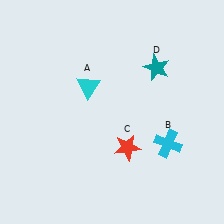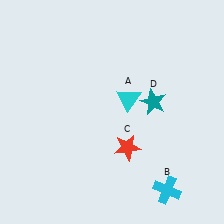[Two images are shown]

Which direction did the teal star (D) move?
The teal star (D) moved down.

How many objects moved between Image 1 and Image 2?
3 objects moved between the two images.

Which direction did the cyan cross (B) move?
The cyan cross (B) moved down.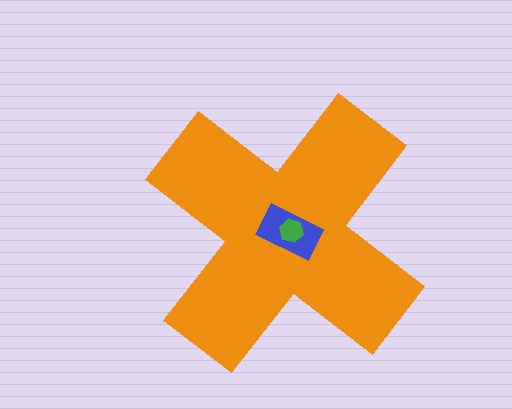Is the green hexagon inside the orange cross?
Yes.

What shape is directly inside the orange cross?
The blue rectangle.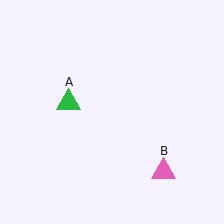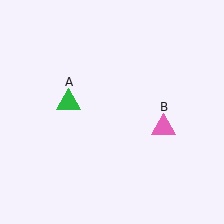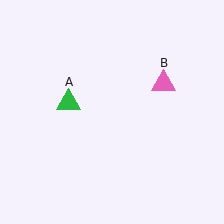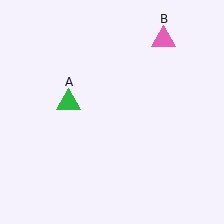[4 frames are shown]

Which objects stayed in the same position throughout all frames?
Green triangle (object A) remained stationary.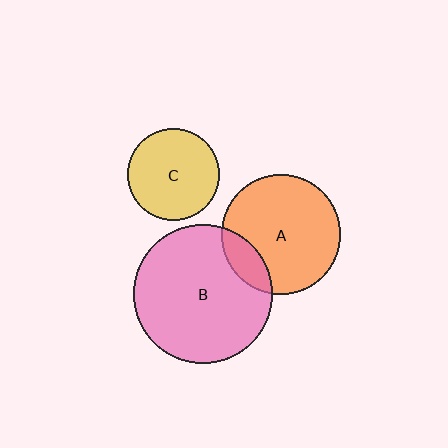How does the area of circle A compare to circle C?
Approximately 1.7 times.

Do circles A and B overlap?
Yes.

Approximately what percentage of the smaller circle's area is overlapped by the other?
Approximately 15%.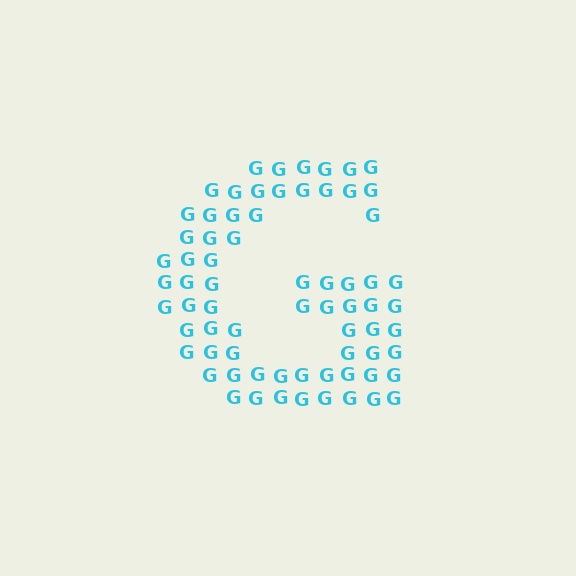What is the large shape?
The large shape is the letter G.